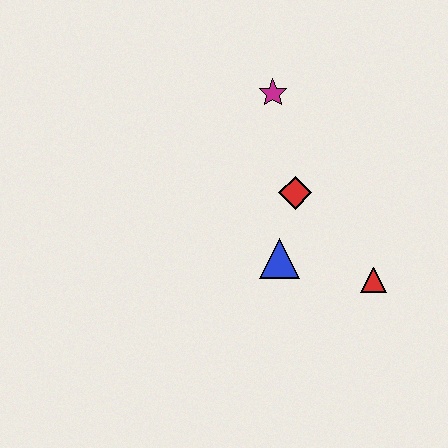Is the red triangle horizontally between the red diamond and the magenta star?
No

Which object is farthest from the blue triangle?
The magenta star is farthest from the blue triangle.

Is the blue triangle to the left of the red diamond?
Yes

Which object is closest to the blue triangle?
The red diamond is closest to the blue triangle.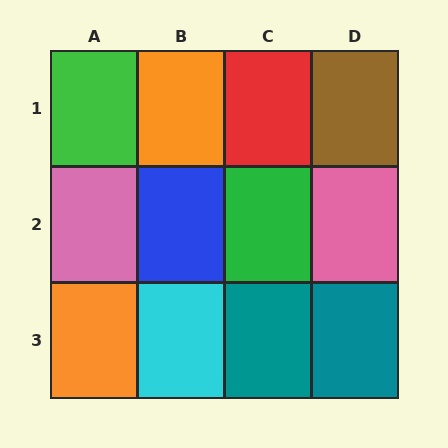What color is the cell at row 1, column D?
Brown.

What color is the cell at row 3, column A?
Orange.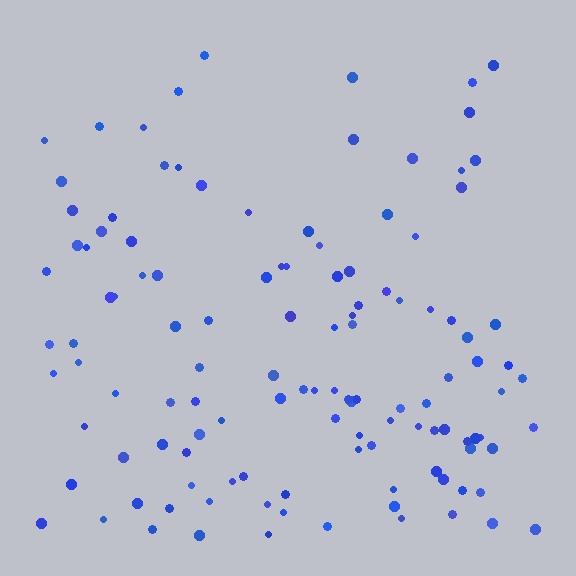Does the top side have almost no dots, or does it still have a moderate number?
Still a moderate number, just noticeably fewer than the bottom.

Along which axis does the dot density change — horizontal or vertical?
Vertical.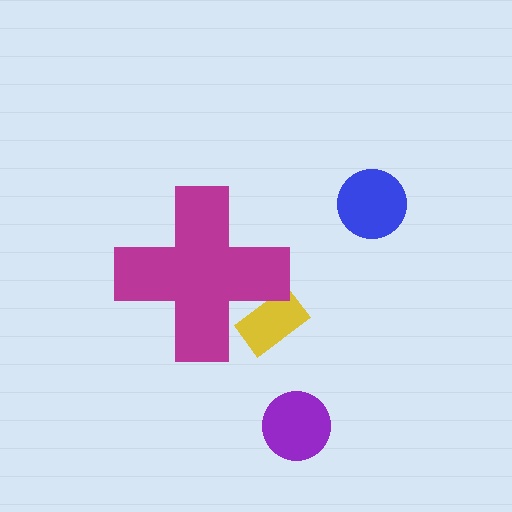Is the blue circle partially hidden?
No, the blue circle is fully visible.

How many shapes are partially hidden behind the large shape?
1 shape is partially hidden.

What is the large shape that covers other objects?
A magenta cross.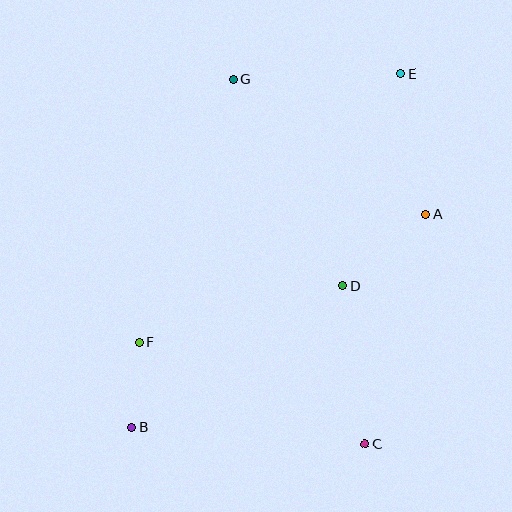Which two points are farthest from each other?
Points B and E are farthest from each other.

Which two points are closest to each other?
Points B and F are closest to each other.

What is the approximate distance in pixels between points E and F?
The distance between E and F is approximately 375 pixels.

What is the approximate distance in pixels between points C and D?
The distance between C and D is approximately 160 pixels.